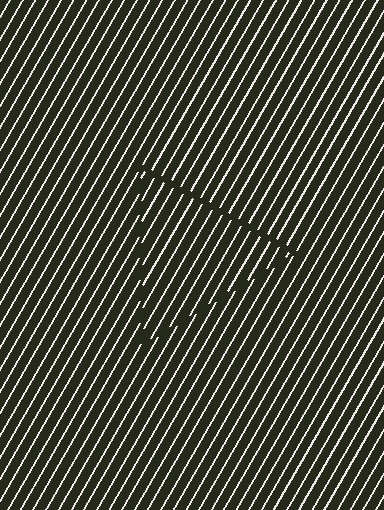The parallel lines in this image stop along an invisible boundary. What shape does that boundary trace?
An illusory triangle. The interior of the shape contains the same grating, shifted by half a period — the contour is defined by the phase discontinuity where line-ends from the inner and outer gratings abut.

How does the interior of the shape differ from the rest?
The interior of the shape contains the same grating, shifted by half a period — the contour is defined by the phase discontinuity where line-ends from the inner and outer gratings abut.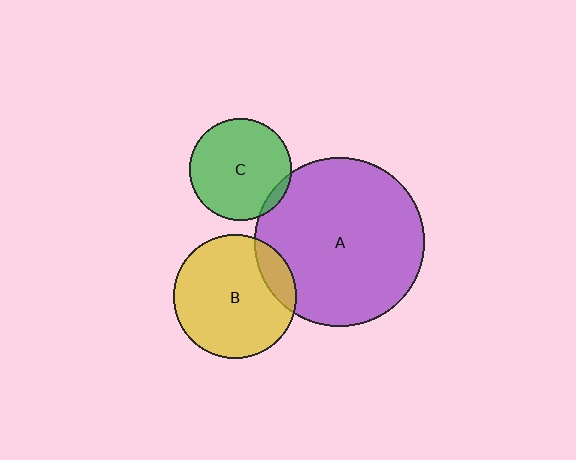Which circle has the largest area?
Circle A (purple).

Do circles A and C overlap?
Yes.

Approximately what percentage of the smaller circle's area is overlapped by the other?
Approximately 5%.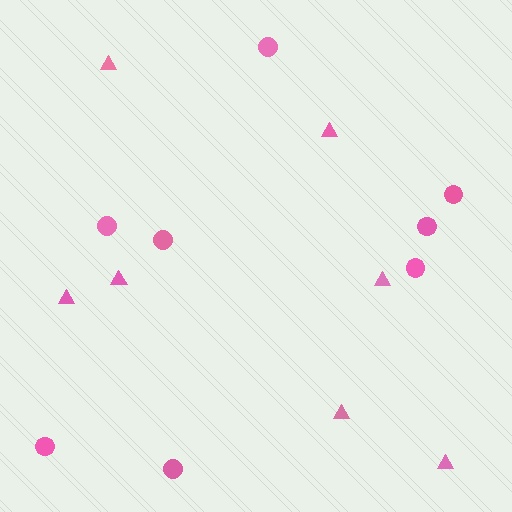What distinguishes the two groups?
There are 2 groups: one group of triangles (7) and one group of circles (8).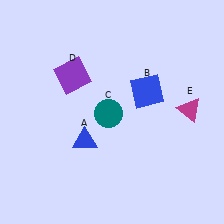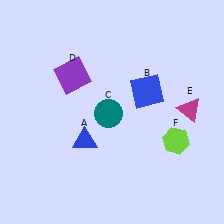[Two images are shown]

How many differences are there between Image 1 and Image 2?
There is 1 difference between the two images.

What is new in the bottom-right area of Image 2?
A lime hexagon (F) was added in the bottom-right area of Image 2.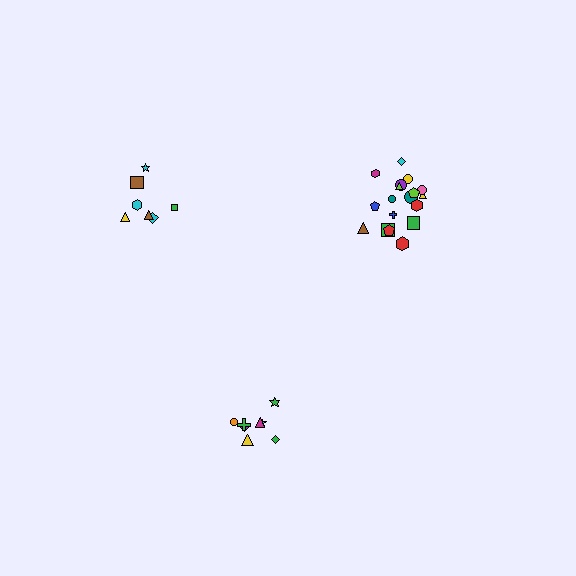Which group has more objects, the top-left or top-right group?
The top-right group.